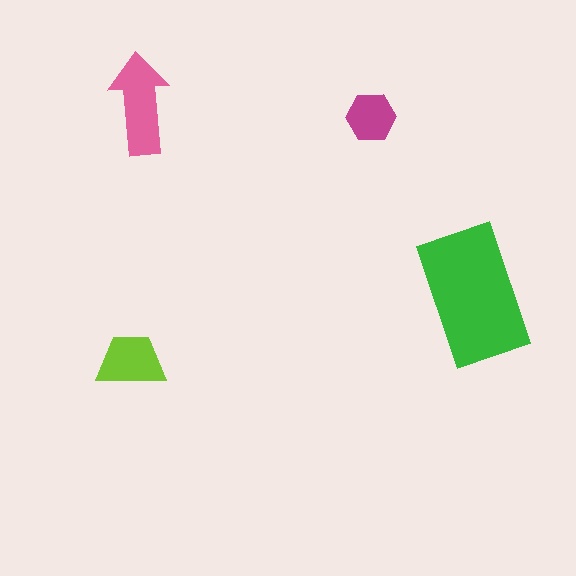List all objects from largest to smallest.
The green rectangle, the pink arrow, the lime trapezoid, the magenta hexagon.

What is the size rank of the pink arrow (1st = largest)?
2nd.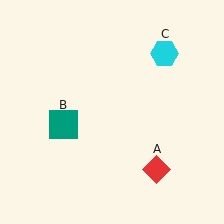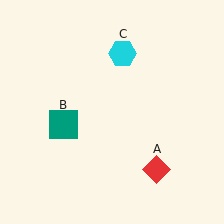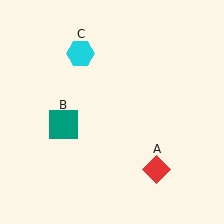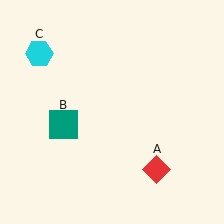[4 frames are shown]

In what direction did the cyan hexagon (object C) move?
The cyan hexagon (object C) moved left.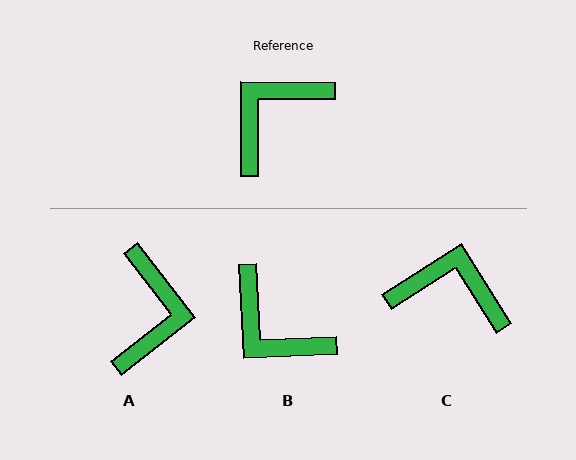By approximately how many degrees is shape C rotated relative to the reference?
Approximately 58 degrees clockwise.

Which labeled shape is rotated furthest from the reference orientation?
A, about 142 degrees away.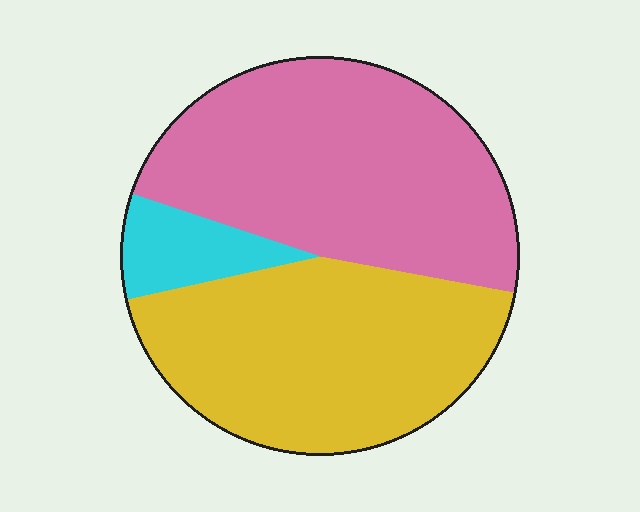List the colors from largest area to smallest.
From largest to smallest: pink, yellow, cyan.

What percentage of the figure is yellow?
Yellow covers 43% of the figure.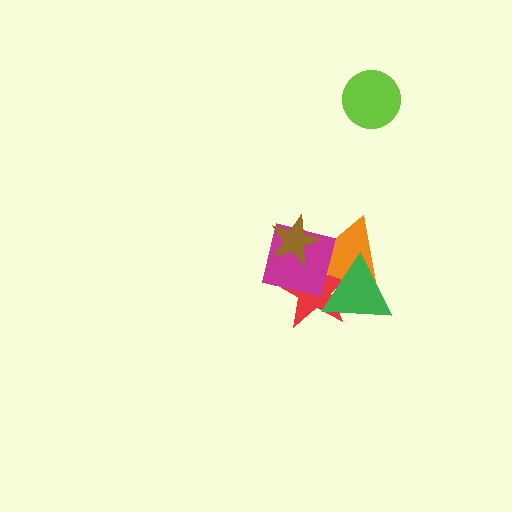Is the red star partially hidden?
Yes, it is partially covered by another shape.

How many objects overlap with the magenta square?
3 objects overlap with the magenta square.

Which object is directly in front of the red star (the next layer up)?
The orange triangle is directly in front of the red star.